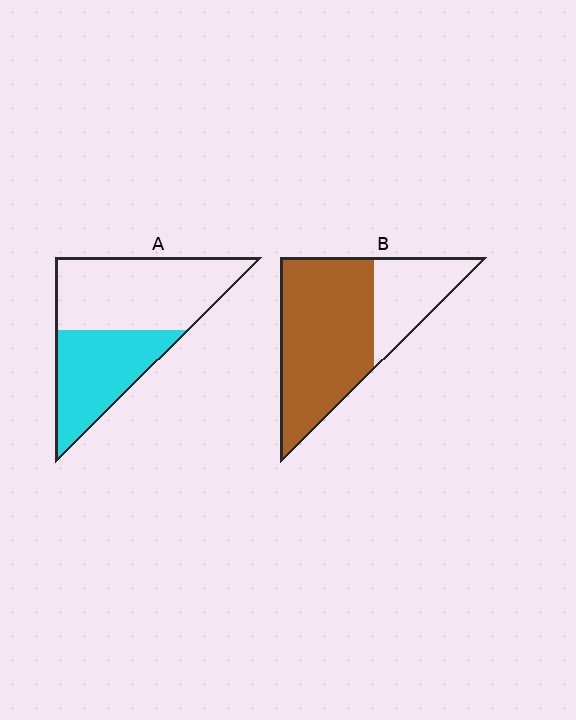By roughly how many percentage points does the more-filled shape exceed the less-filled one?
By roughly 30 percentage points (B over A).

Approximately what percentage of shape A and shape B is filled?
A is approximately 40% and B is approximately 70%.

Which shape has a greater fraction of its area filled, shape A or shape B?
Shape B.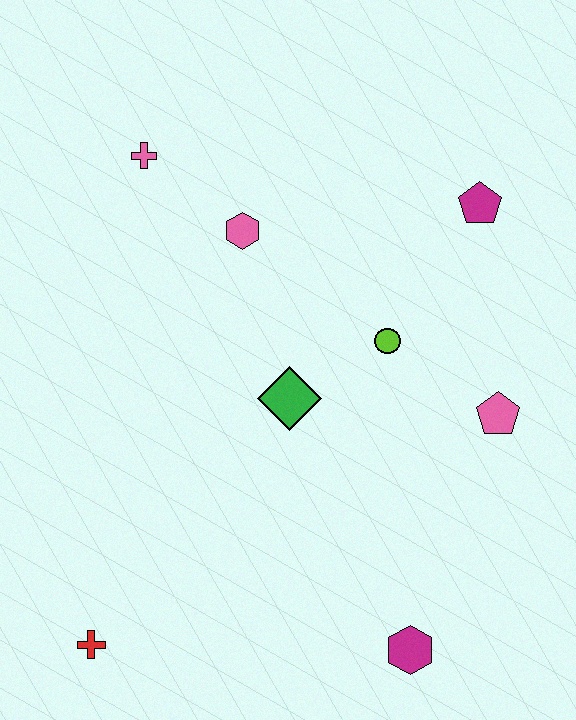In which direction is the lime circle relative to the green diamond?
The lime circle is to the right of the green diamond.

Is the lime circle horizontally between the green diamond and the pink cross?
No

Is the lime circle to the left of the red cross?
No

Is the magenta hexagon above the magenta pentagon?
No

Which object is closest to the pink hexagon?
The pink cross is closest to the pink hexagon.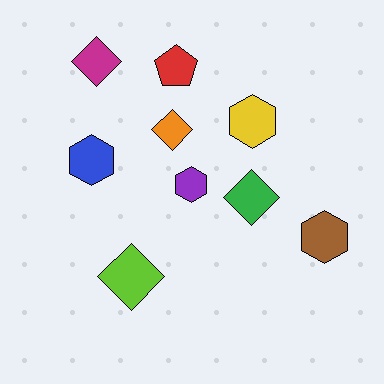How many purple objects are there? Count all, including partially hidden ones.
There is 1 purple object.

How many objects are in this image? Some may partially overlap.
There are 9 objects.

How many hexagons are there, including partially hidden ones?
There are 4 hexagons.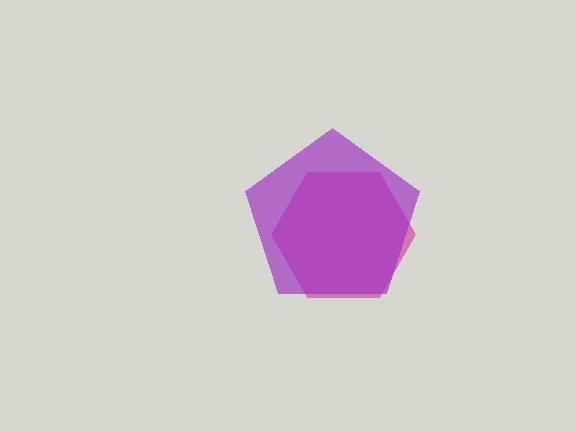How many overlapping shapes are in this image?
There are 2 overlapping shapes in the image.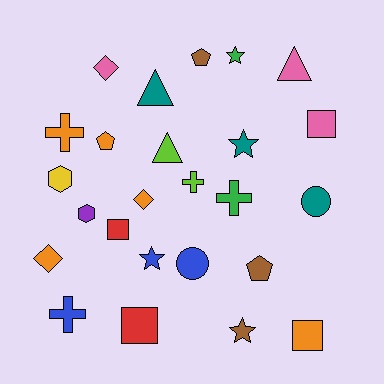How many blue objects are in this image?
There are 3 blue objects.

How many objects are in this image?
There are 25 objects.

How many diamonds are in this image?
There are 3 diamonds.